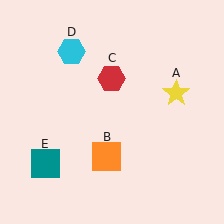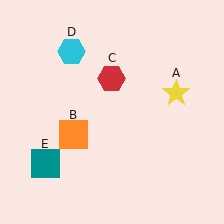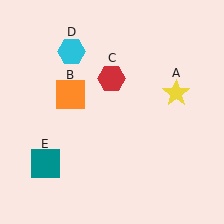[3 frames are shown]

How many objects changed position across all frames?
1 object changed position: orange square (object B).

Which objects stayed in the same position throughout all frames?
Yellow star (object A) and red hexagon (object C) and cyan hexagon (object D) and teal square (object E) remained stationary.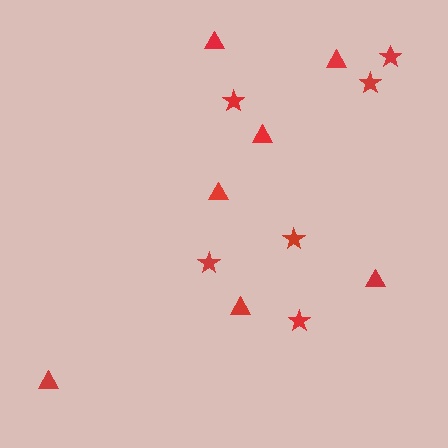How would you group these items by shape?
There are 2 groups: one group of stars (6) and one group of triangles (7).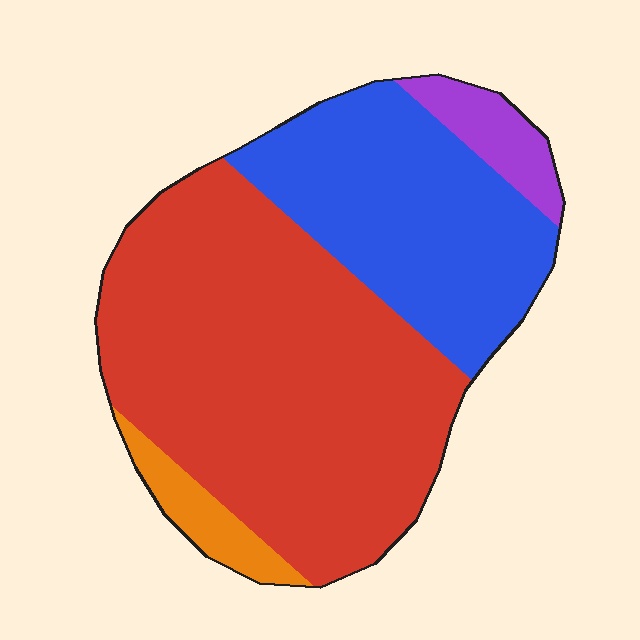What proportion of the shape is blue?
Blue takes up about one third (1/3) of the shape.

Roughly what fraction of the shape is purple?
Purple takes up less than a sixth of the shape.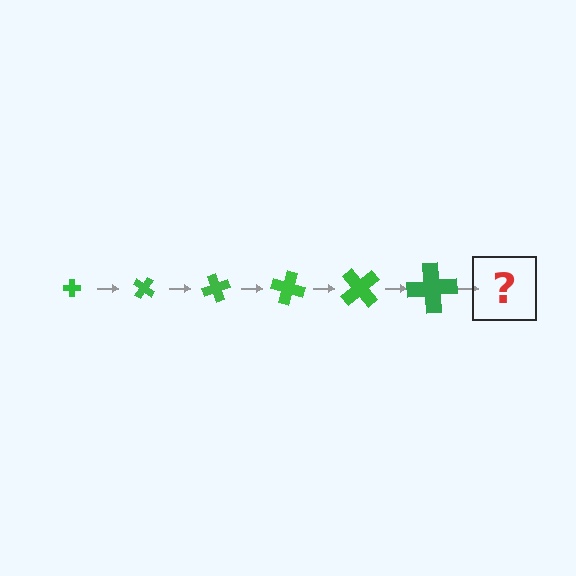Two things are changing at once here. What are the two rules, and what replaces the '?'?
The two rules are that the cross grows larger each step and it rotates 35 degrees each step. The '?' should be a cross, larger than the previous one and rotated 210 degrees from the start.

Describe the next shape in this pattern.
It should be a cross, larger than the previous one and rotated 210 degrees from the start.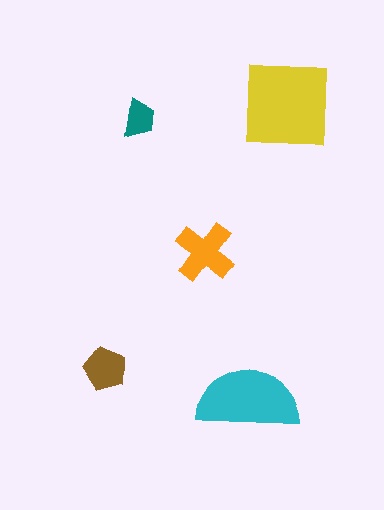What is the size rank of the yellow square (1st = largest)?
1st.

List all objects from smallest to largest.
The teal trapezoid, the brown pentagon, the orange cross, the cyan semicircle, the yellow square.